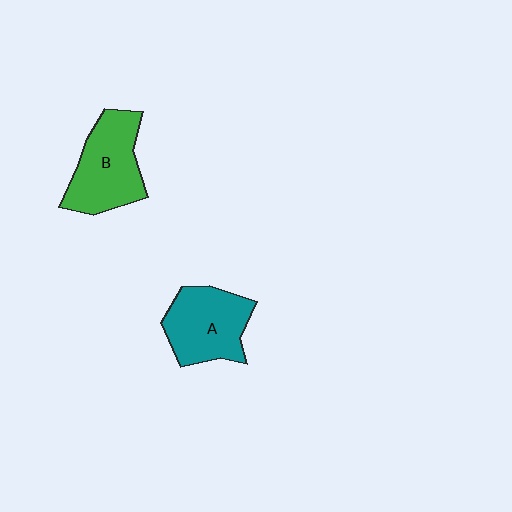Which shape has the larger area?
Shape B (green).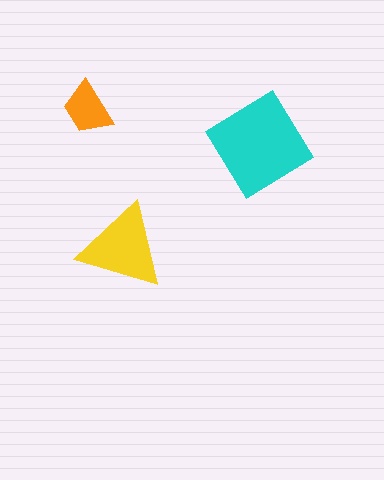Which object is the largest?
The cyan diamond.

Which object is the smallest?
The orange trapezoid.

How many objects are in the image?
There are 3 objects in the image.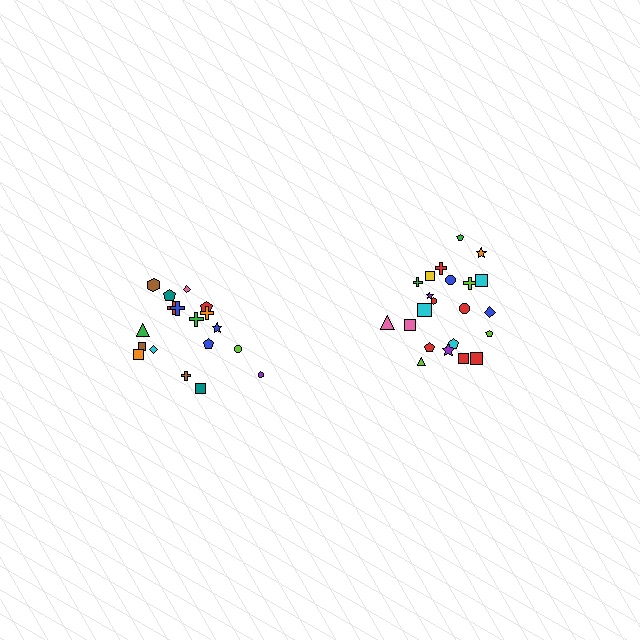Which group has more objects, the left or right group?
The right group.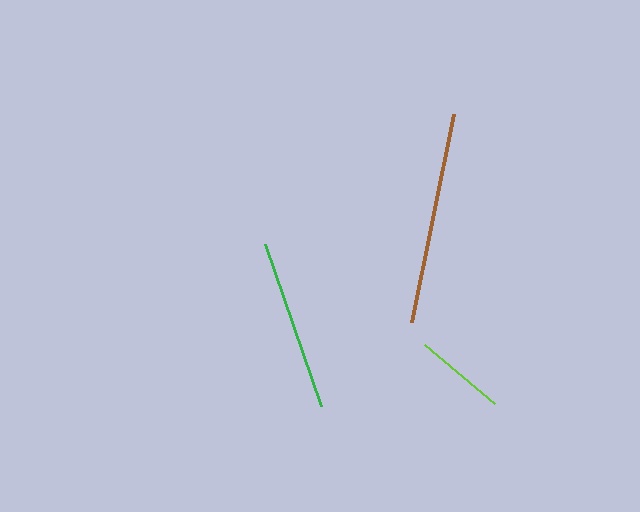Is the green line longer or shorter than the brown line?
The brown line is longer than the green line.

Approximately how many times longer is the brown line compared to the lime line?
The brown line is approximately 2.3 times the length of the lime line.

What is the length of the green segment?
The green segment is approximately 171 pixels long.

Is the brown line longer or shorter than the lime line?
The brown line is longer than the lime line.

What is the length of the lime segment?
The lime segment is approximately 92 pixels long.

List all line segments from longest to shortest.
From longest to shortest: brown, green, lime.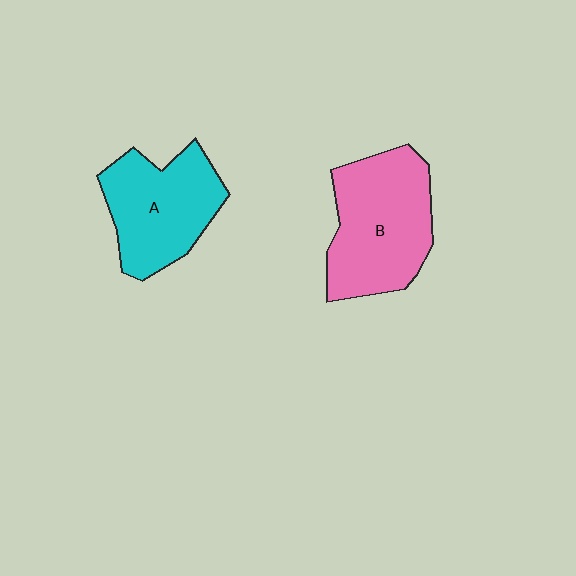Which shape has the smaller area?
Shape A (cyan).